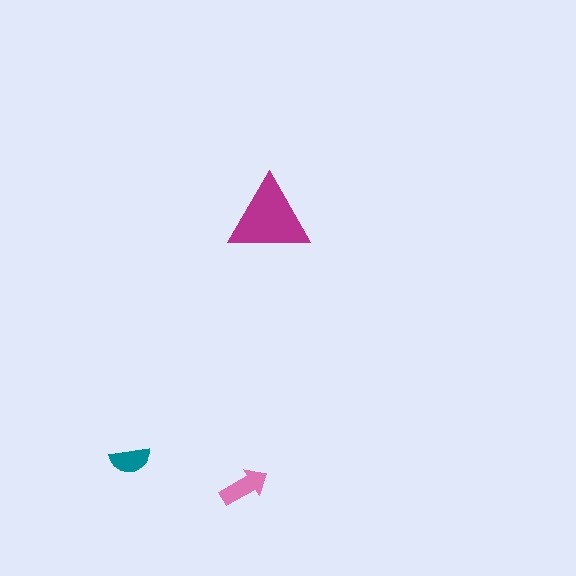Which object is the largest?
The magenta triangle.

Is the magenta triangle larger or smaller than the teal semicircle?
Larger.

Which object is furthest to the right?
The magenta triangle is rightmost.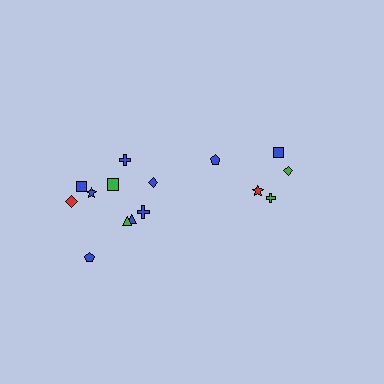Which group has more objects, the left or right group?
The left group.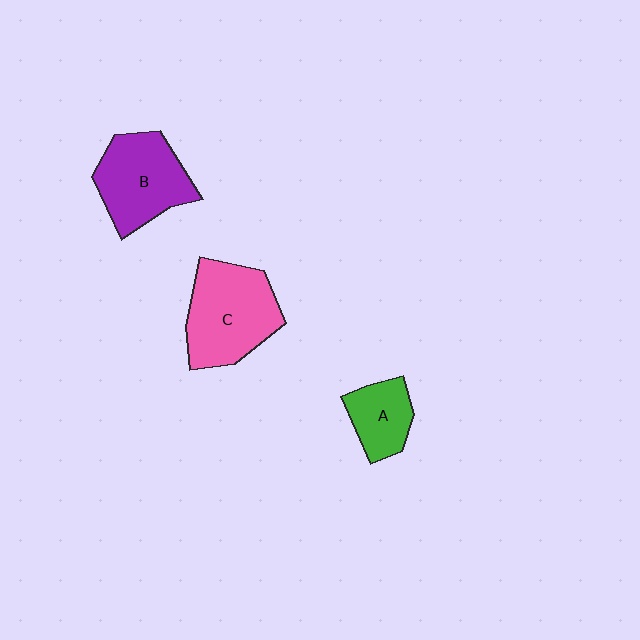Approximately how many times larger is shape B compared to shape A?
Approximately 1.7 times.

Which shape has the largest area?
Shape C (pink).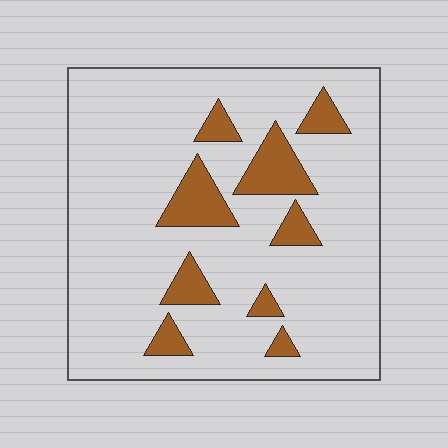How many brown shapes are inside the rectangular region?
9.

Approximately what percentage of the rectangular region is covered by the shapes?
Approximately 15%.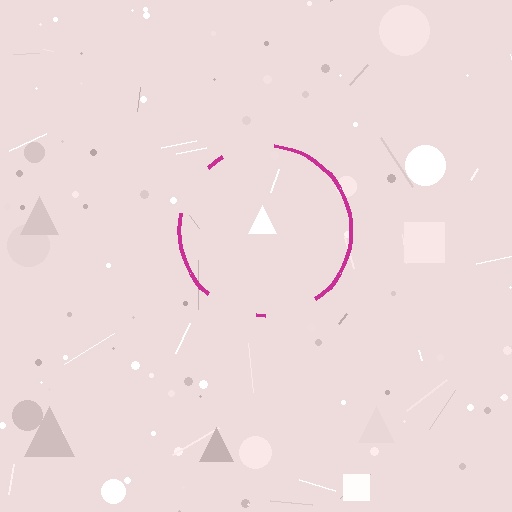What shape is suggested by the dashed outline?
The dashed outline suggests a circle.